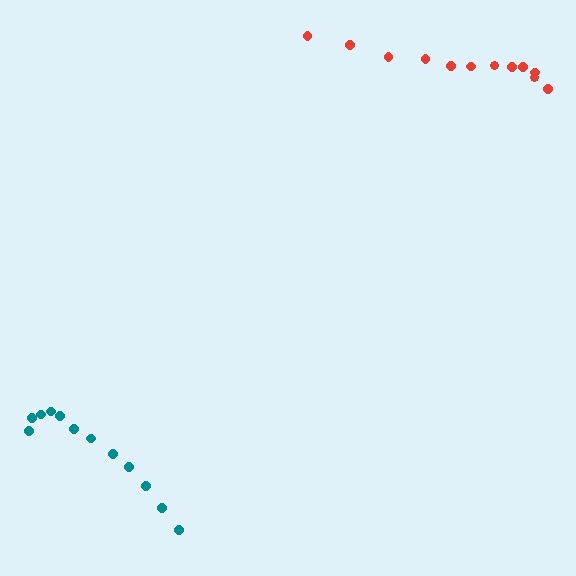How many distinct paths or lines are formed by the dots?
There are 2 distinct paths.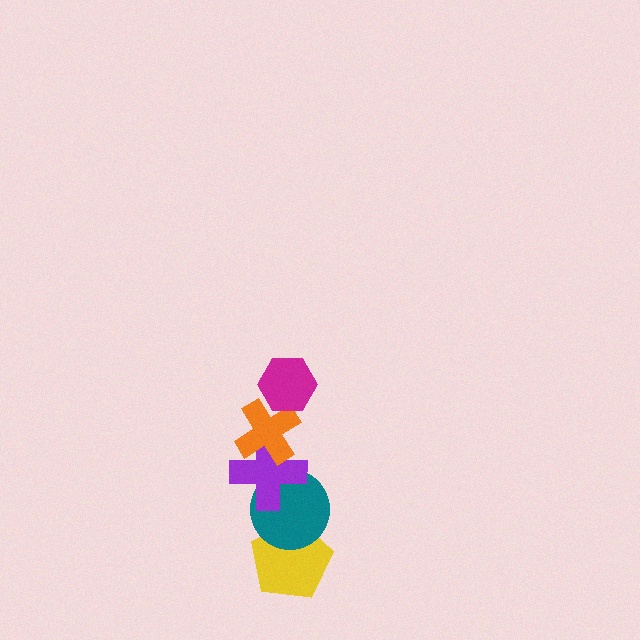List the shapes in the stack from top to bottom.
From top to bottom: the magenta hexagon, the orange cross, the purple cross, the teal circle, the yellow pentagon.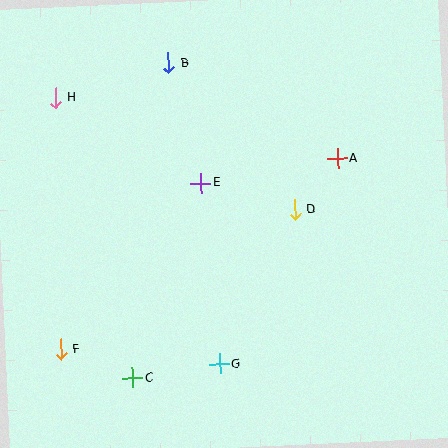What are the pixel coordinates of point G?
Point G is at (220, 364).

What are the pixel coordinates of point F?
Point F is at (61, 350).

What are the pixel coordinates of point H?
Point H is at (55, 98).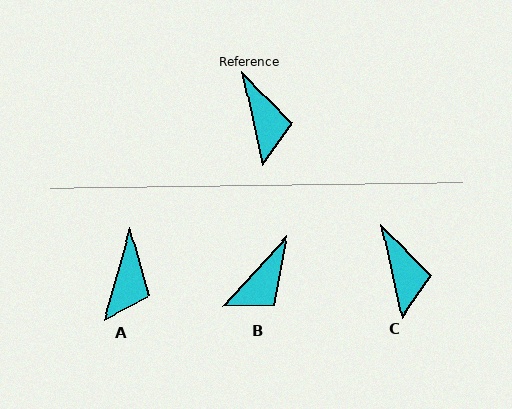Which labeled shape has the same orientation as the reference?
C.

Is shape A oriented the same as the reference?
No, it is off by about 28 degrees.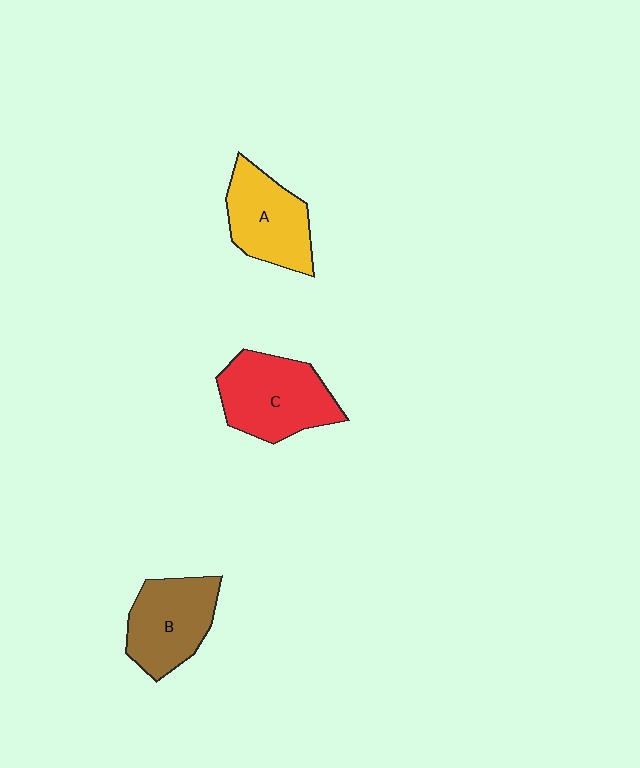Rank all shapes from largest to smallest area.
From largest to smallest: C (red), B (brown), A (yellow).